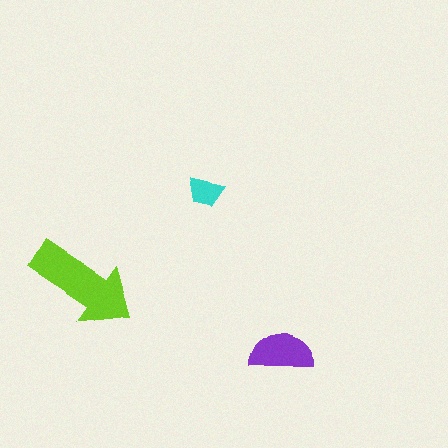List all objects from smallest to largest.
The cyan trapezoid, the purple semicircle, the lime arrow.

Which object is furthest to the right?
The purple semicircle is rightmost.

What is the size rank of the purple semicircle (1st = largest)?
2nd.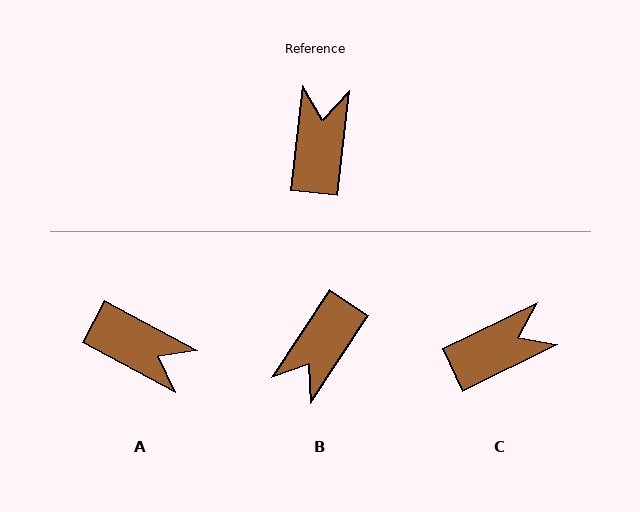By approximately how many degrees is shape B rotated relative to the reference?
Approximately 153 degrees counter-clockwise.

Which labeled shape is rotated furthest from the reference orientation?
B, about 153 degrees away.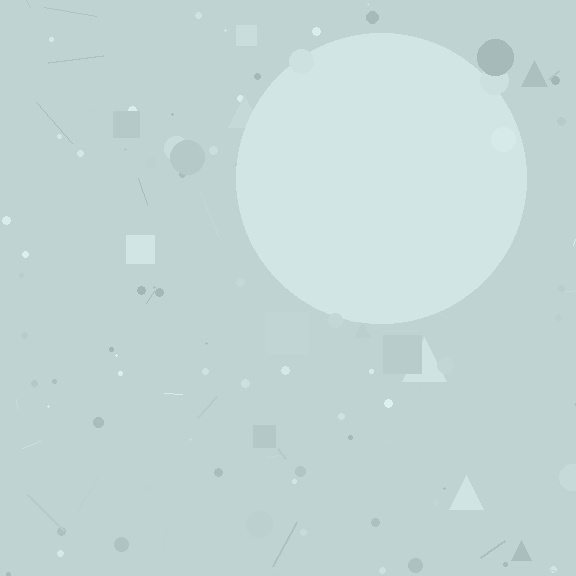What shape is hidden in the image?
A circle is hidden in the image.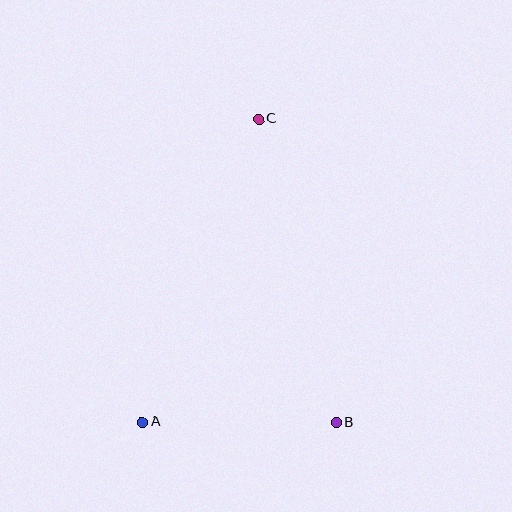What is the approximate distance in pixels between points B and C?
The distance between B and C is approximately 313 pixels.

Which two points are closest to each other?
Points A and B are closest to each other.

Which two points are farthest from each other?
Points A and C are farthest from each other.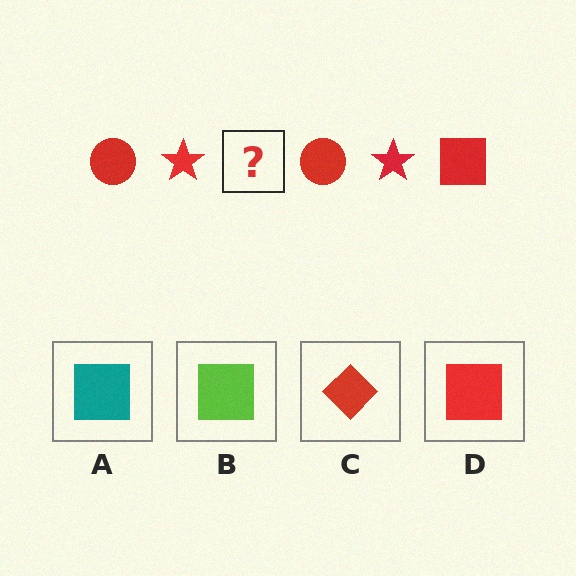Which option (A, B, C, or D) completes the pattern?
D.